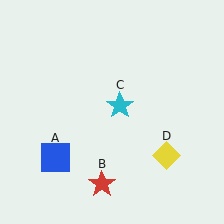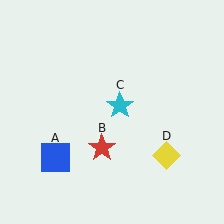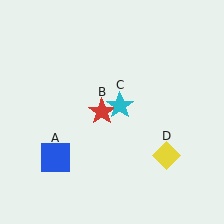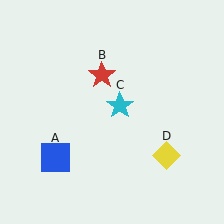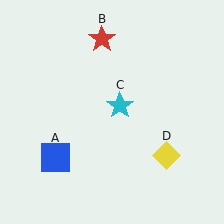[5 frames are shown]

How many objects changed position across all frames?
1 object changed position: red star (object B).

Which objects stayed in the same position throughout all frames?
Blue square (object A) and cyan star (object C) and yellow diamond (object D) remained stationary.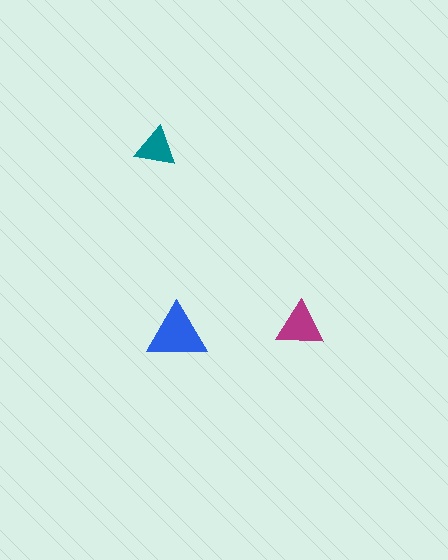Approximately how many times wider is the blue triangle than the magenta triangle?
About 1.5 times wider.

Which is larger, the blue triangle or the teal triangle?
The blue one.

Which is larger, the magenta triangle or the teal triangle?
The magenta one.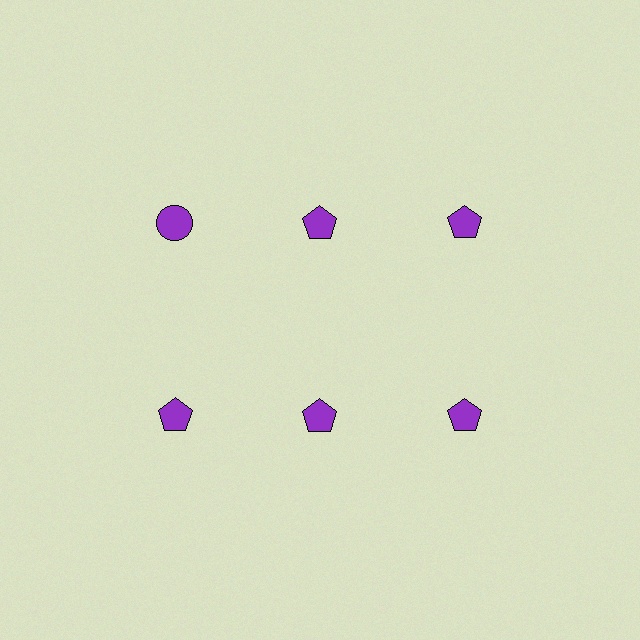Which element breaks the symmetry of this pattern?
The purple circle in the top row, leftmost column breaks the symmetry. All other shapes are purple pentagons.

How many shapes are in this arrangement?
There are 6 shapes arranged in a grid pattern.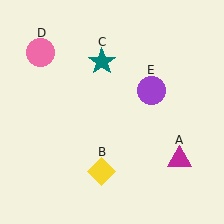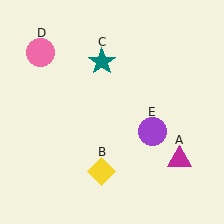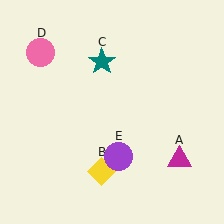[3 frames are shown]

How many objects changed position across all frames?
1 object changed position: purple circle (object E).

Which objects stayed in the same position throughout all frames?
Magenta triangle (object A) and yellow diamond (object B) and teal star (object C) and pink circle (object D) remained stationary.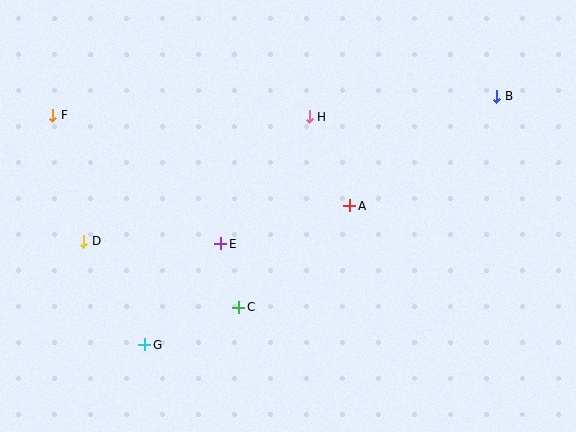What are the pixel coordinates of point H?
Point H is at (309, 117).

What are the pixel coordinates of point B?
Point B is at (497, 96).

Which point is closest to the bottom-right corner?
Point A is closest to the bottom-right corner.